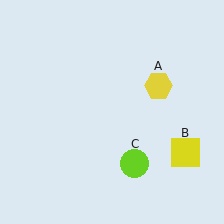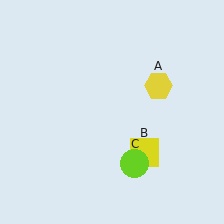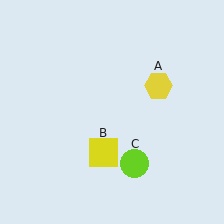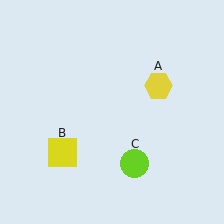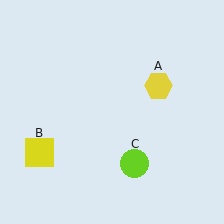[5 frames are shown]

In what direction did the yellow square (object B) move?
The yellow square (object B) moved left.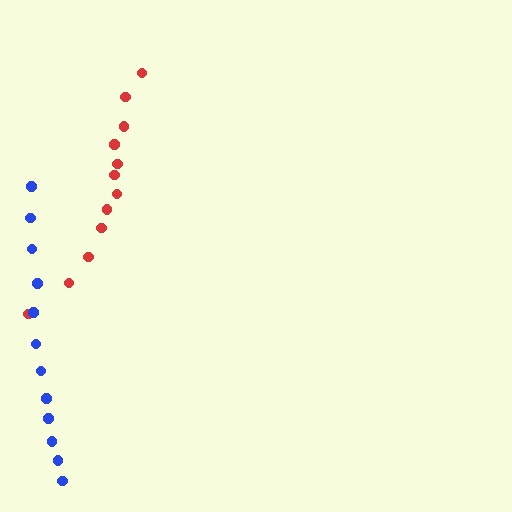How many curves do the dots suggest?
There are 2 distinct paths.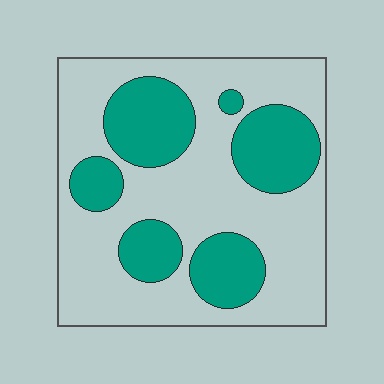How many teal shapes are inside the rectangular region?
6.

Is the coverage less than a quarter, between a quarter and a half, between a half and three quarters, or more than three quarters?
Between a quarter and a half.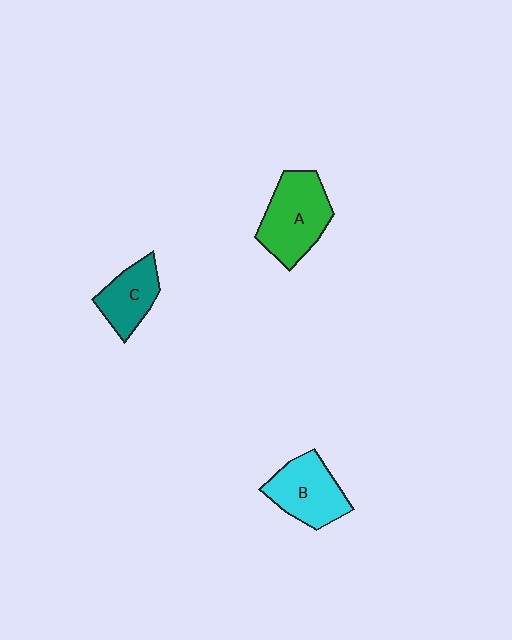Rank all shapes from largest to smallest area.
From largest to smallest: A (green), B (cyan), C (teal).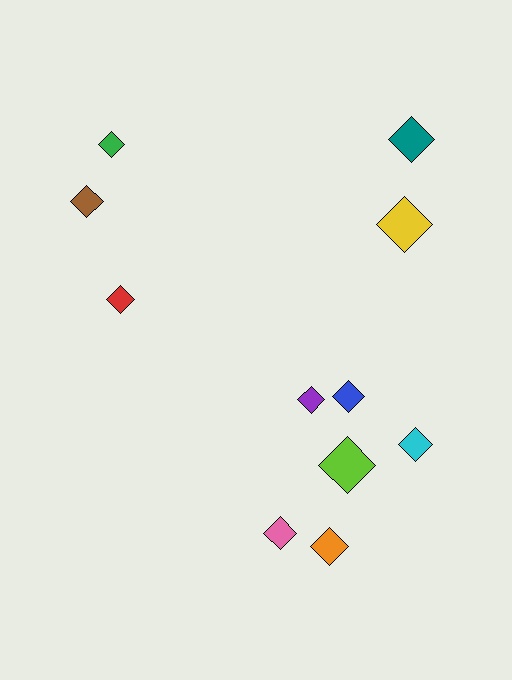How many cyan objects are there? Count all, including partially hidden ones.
There is 1 cyan object.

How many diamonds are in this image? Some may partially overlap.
There are 11 diamonds.